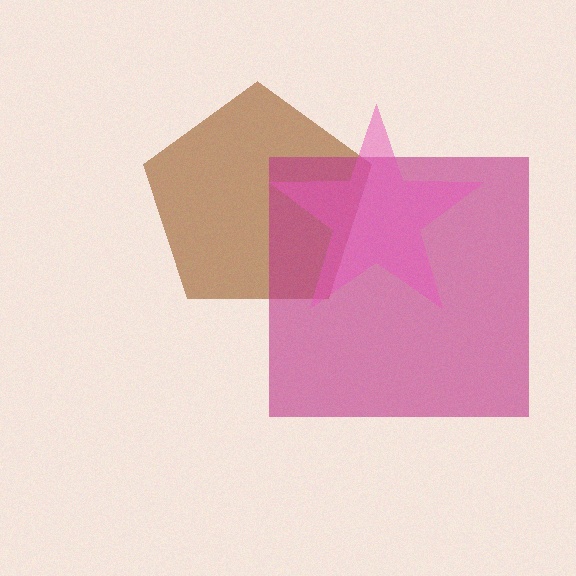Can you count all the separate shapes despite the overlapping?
Yes, there are 3 separate shapes.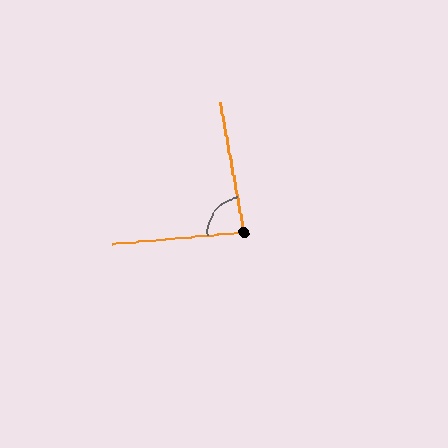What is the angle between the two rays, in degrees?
Approximately 85 degrees.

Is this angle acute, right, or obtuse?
It is acute.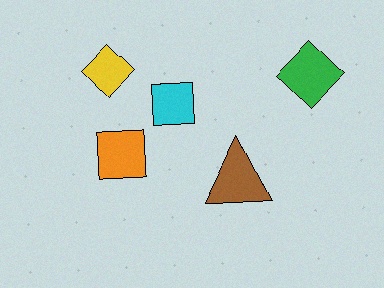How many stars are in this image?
There are no stars.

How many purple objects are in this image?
There are no purple objects.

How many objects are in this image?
There are 5 objects.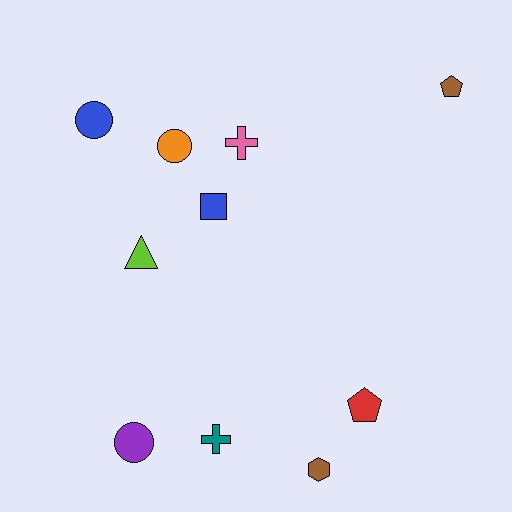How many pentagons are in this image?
There are 2 pentagons.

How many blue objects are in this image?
There are 2 blue objects.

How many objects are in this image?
There are 10 objects.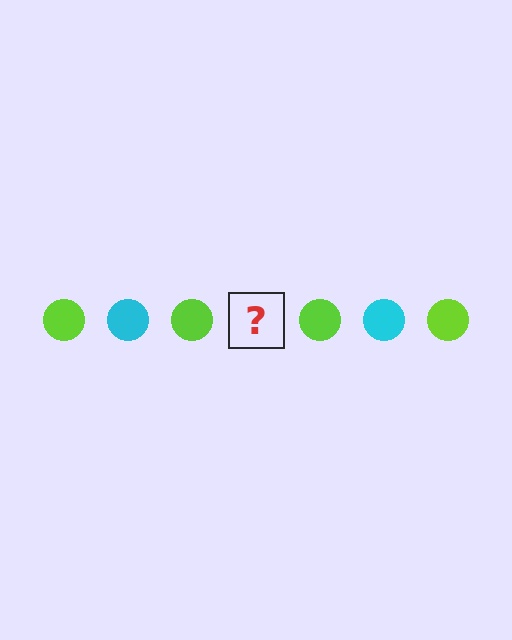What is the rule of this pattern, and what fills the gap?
The rule is that the pattern cycles through lime, cyan circles. The gap should be filled with a cyan circle.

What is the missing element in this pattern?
The missing element is a cyan circle.